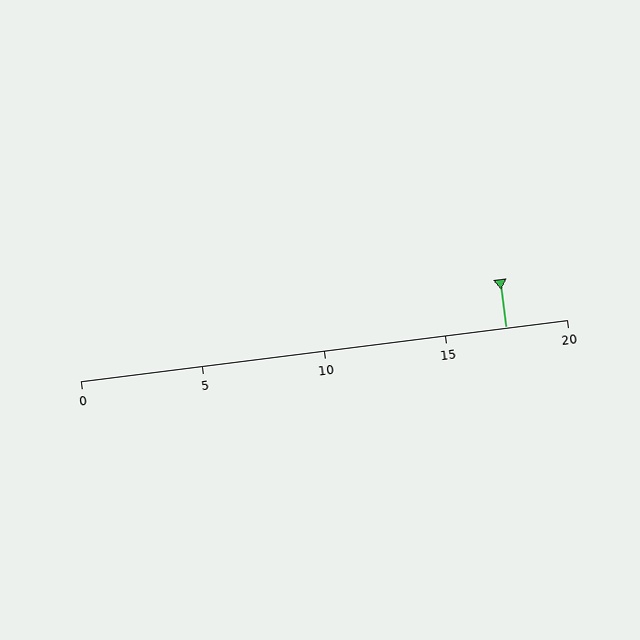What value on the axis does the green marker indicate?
The marker indicates approximately 17.5.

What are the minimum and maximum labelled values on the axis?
The axis runs from 0 to 20.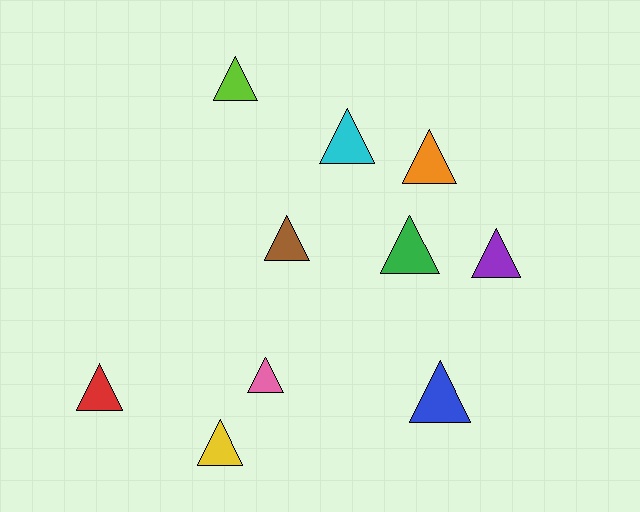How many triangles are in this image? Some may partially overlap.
There are 10 triangles.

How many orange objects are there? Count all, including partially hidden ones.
There is 1 orange object.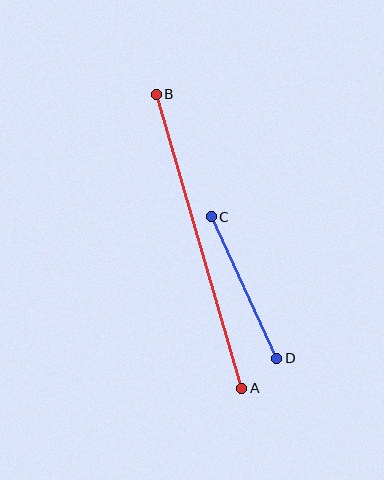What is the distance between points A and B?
The distance is approximately 306 pixels.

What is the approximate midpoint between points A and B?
The midpoint is at approximately (199, 241) pixels.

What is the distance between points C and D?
The distance is approximately 156 pixels.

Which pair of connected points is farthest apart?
Points A and B are farthest apart.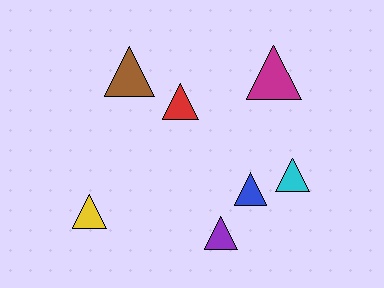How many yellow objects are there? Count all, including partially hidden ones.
There is 1 yellow object.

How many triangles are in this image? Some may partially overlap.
There are 7 triangles.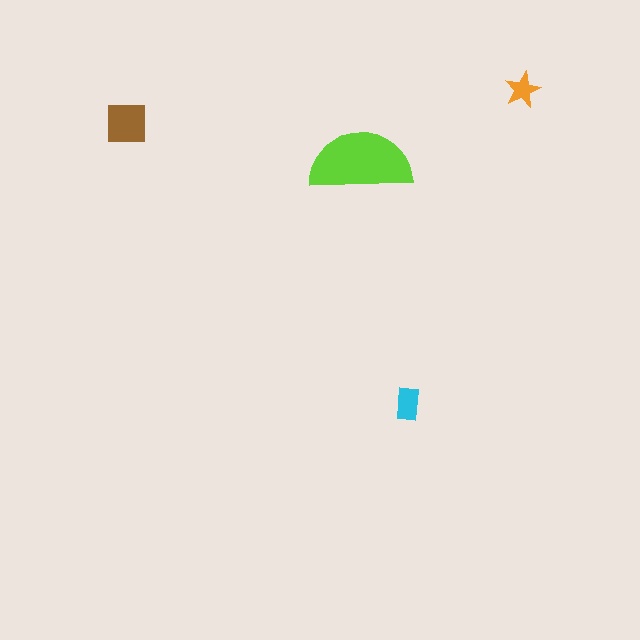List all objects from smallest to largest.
The orange star, the cyan rectangle, the brown square, the lime semicircle.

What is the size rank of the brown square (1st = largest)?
2nd.